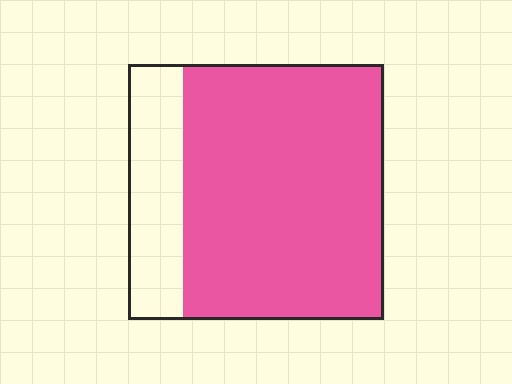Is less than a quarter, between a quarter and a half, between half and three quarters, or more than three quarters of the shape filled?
More than three quarters.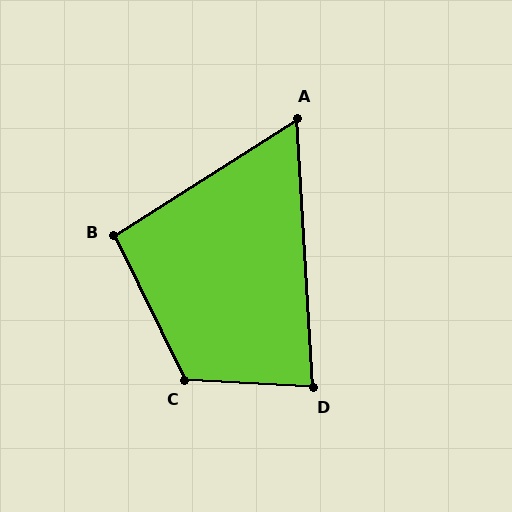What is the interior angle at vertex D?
Approximately 84 degrees (acute).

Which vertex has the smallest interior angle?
A, at approximately 61 degrees.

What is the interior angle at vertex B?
Approximately 96 degrees (obtuse).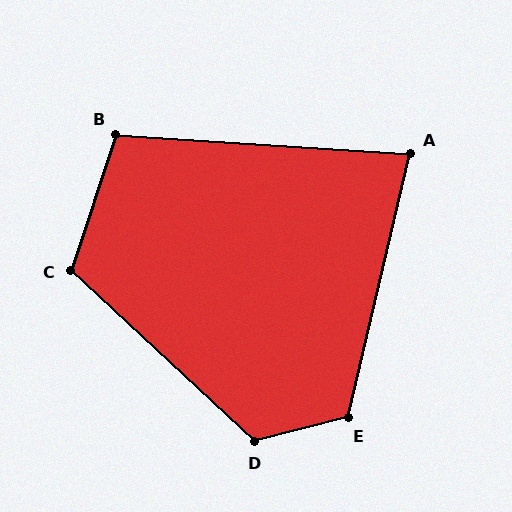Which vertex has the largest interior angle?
D, at approximately 122 degrees.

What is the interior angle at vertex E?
Approximately 118 degrees (obtuse).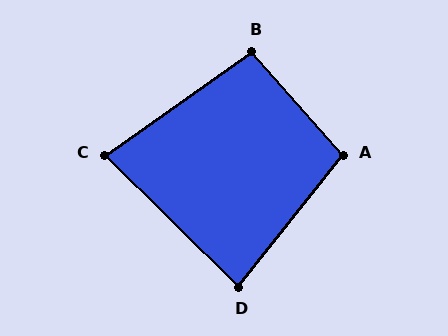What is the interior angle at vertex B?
Approximately 96 degrees (obtuse).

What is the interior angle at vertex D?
Approximately 84 degrees (acute).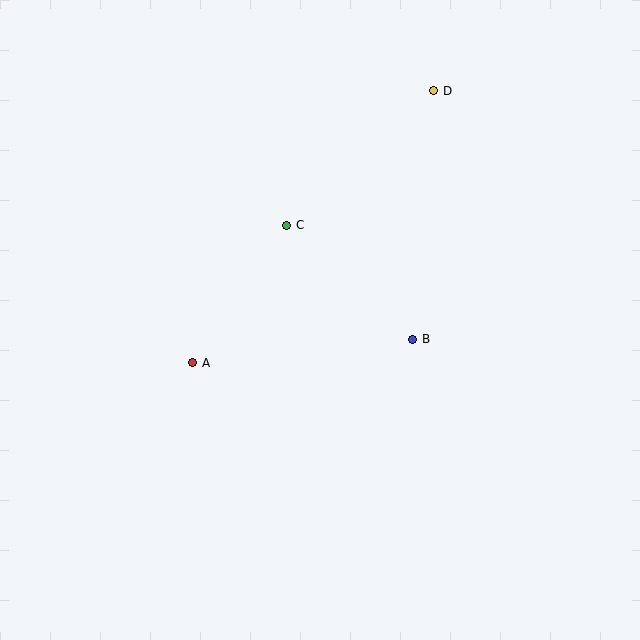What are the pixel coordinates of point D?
Point D is at (434, 91).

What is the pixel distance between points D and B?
The distance between D and B is 250 pixels.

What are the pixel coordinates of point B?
Point B is at (413, 339).